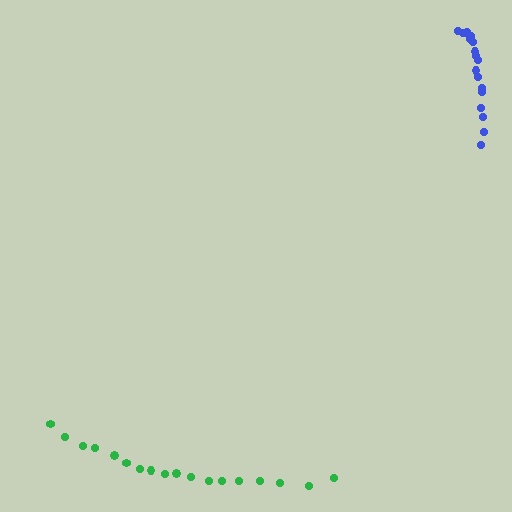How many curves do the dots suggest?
There are 2 distinct paths.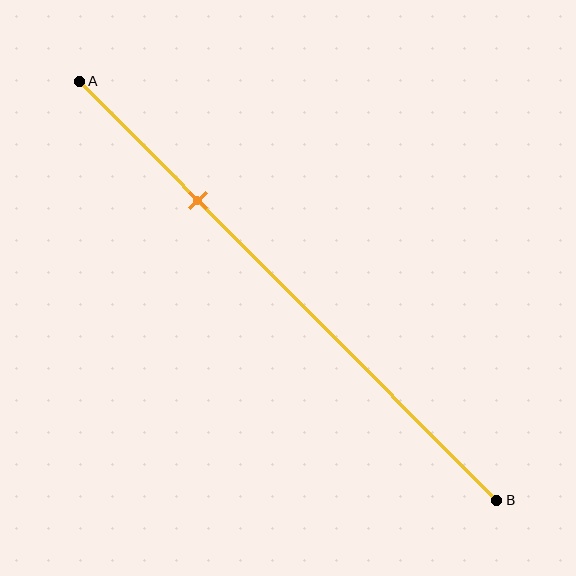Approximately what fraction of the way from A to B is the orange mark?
The orange mark is approximately 30% of the way from A to B.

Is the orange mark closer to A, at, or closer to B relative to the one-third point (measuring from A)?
The orange mark is closer to point A than the one-third point of segment AB.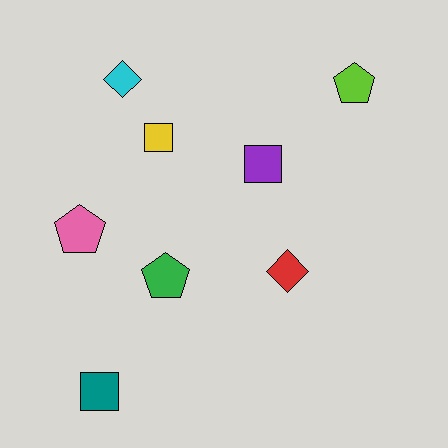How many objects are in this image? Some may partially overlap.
There are 8 objects.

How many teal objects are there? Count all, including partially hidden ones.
There is 1 teal object.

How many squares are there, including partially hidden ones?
There are 3 squares.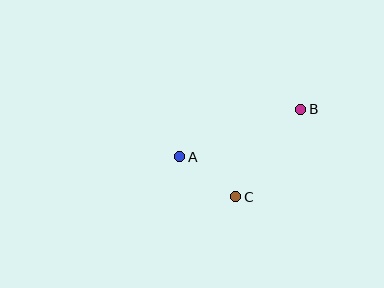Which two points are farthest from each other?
Points A and B are farthest from each other.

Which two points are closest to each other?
Points A and C are closest to each other.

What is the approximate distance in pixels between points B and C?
The distance between B and C is approximately 109 pixels.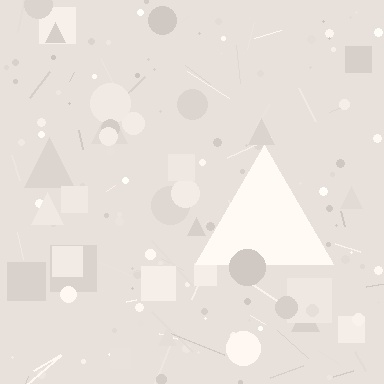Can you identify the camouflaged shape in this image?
The camouflaged shape is a triangle.